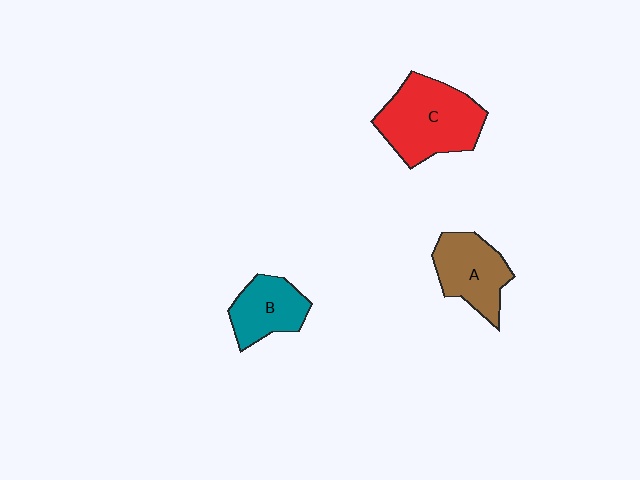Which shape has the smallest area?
Shape B (teal).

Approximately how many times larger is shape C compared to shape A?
Approximately 1.4 times.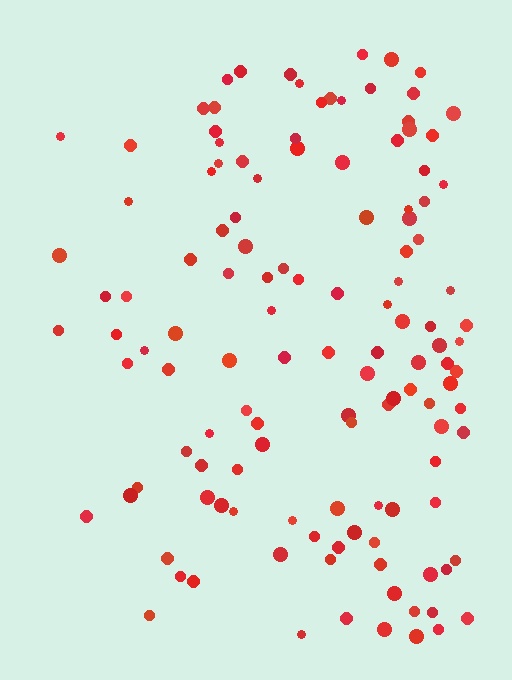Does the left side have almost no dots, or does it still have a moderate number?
Still a moderate number, just noticeably fewer than the right.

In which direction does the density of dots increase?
From left to right, with the right side densest.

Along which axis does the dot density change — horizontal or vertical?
Horizontal.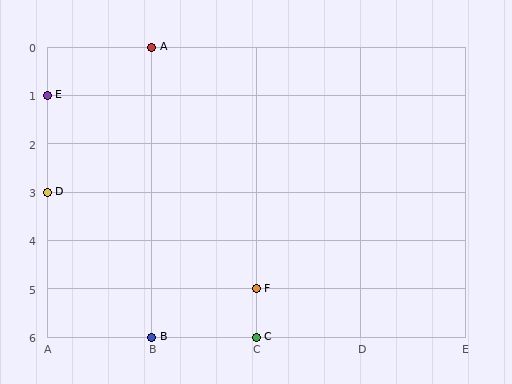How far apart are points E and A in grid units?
Points E and A are 1 column and 1 row apart (about 1.4 grid units diagonally).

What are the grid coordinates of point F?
Point F is at grid coordinates (C, 5).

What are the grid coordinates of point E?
Point E is at grid coordinates (A, 1).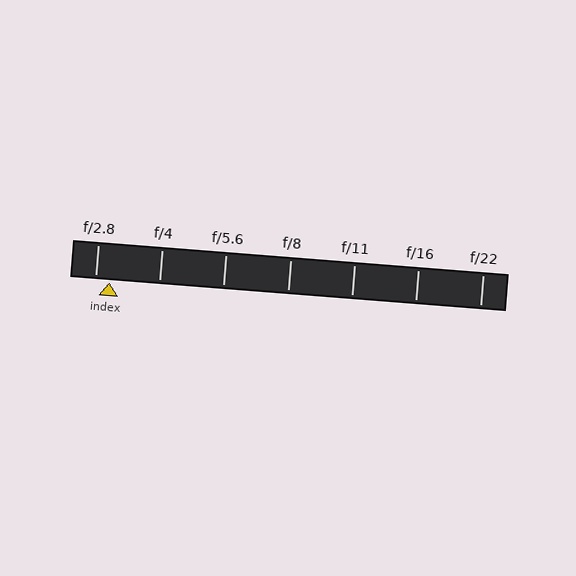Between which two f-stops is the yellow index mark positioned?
The index mark is between f/2.8 and f/4.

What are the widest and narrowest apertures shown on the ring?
The widest aperture shown is f/2.8 and the narrowest is f/22.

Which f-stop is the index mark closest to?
The index mark is closest to f/2.8.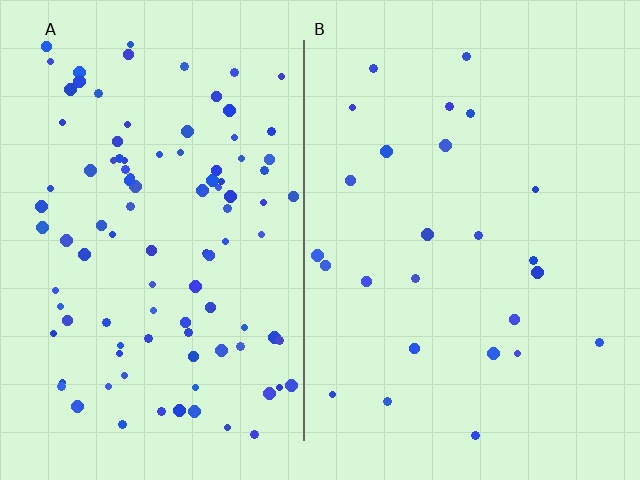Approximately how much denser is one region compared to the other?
Approximately 4.1× — region A over region B.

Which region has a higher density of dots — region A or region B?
A (the left).